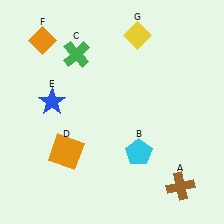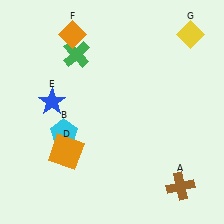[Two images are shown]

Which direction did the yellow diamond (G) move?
The yellow diamond (G) moved right.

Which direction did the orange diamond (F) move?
The orange diamond (F) moved right.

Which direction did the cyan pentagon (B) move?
The cyan pentagon (B) moved left.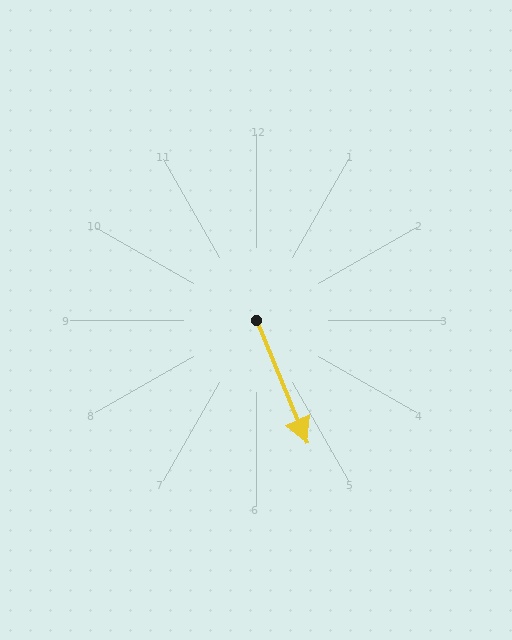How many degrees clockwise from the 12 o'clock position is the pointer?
Approximately 157 degrees.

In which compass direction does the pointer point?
Southeast.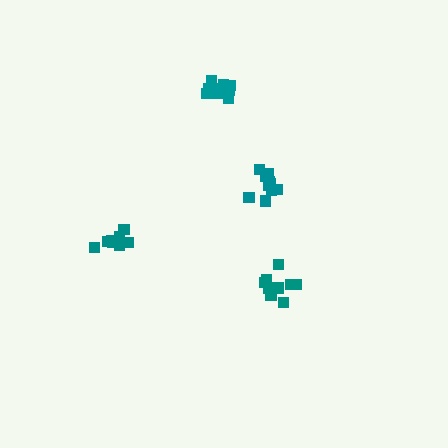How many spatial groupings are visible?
There are 4 spatial groupings.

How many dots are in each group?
Group 1: 10 dots, Group 2: 9 dots, Group 3: 10 dots, Group 4: 10 dots (39 total).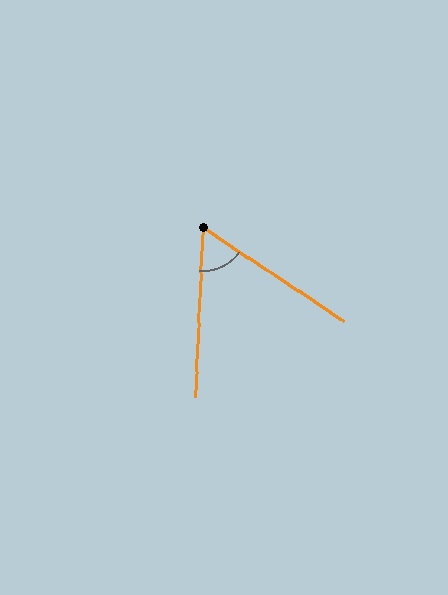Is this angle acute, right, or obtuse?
It is acute.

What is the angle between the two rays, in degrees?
Approximately 59 degrees.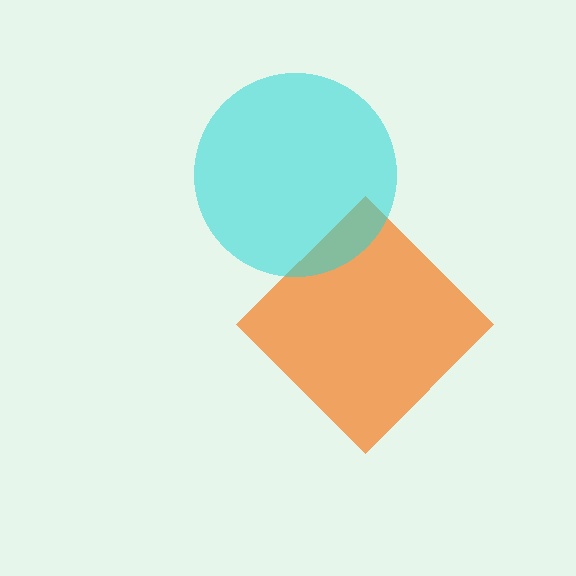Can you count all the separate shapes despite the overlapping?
Yes, there are 2 separate shapes.